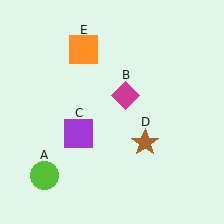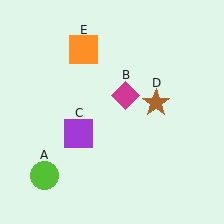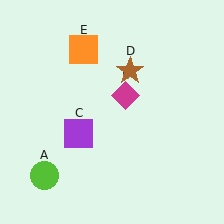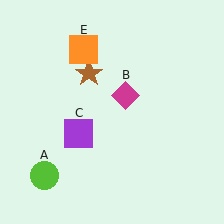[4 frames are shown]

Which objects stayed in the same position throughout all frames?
Lime circle (object A) and magenta diamond (object B) and purple square (object C) and orange square (object E) remained stationary.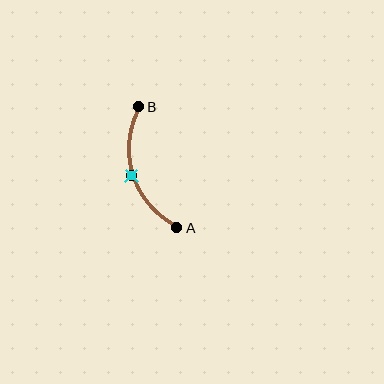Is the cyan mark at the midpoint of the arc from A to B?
Yes. The cyan mark lies on the arc at equal arc-length from both A and B — it is the arc midpoint.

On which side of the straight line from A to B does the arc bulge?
The arc bulges to the left of the straight line connecting A and B.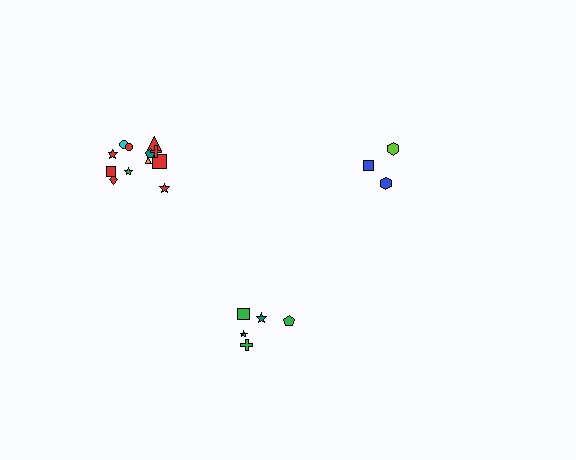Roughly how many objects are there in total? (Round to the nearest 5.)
Roughly 20 objects in total.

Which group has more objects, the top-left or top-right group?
The top-left group.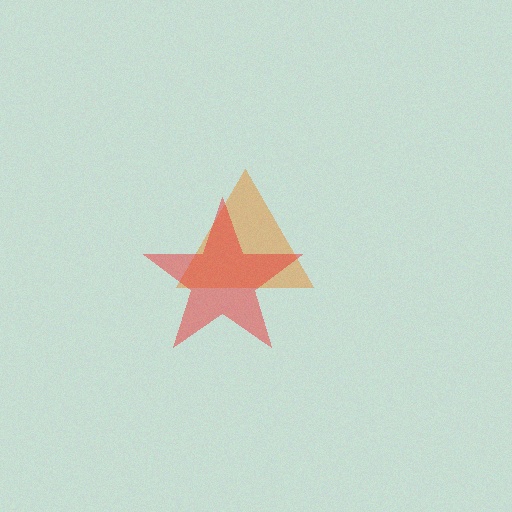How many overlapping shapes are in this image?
There are 2 overlapping shapes in the image.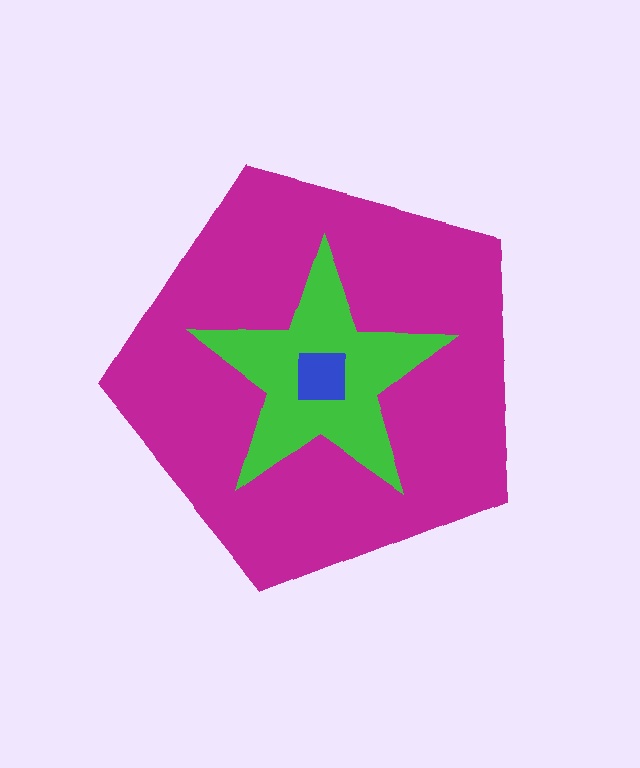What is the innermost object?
The blue square.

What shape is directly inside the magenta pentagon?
The green star.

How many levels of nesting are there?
3.